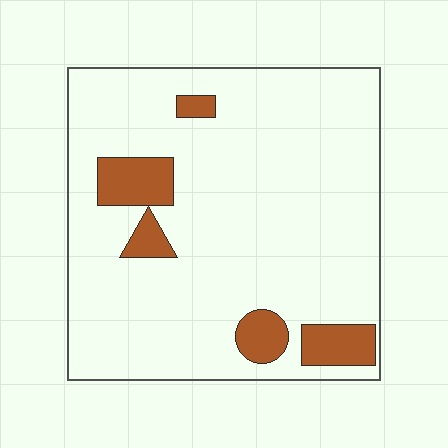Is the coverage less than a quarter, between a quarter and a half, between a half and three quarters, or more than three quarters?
Less than a quarter.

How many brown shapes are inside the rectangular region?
5.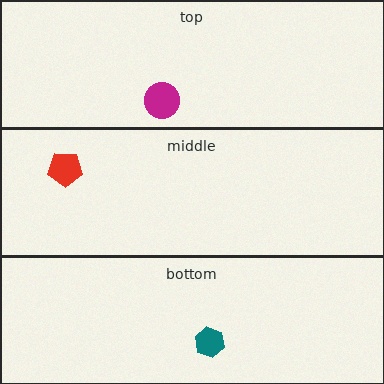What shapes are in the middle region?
The red pentagon.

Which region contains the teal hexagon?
The bottom region.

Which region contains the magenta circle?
The top region.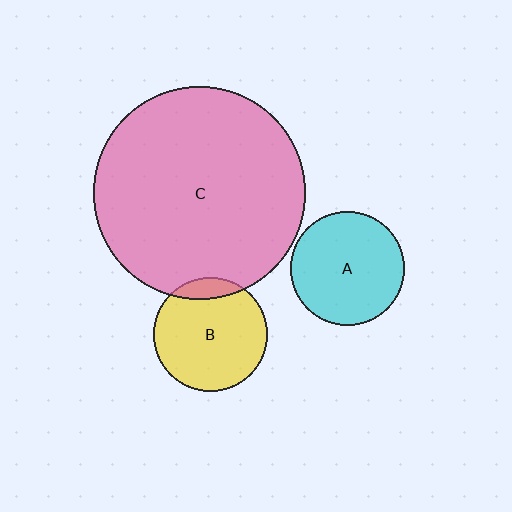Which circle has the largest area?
Circle C (pink).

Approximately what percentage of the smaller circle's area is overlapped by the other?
Approximately 10%.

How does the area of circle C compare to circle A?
Approximately 3.5 times.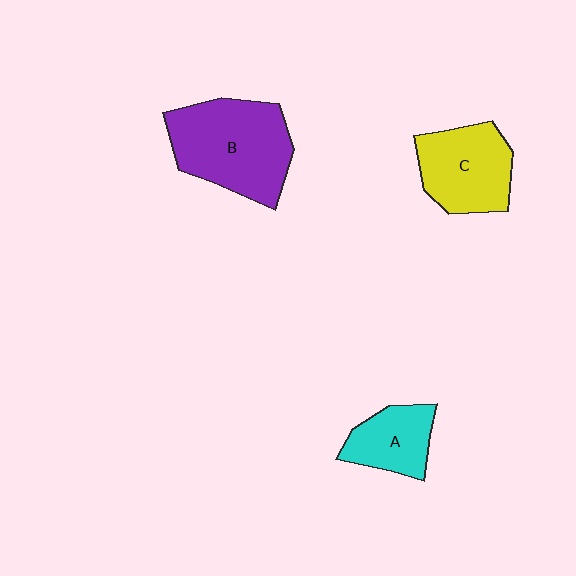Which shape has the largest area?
Shape B (purple).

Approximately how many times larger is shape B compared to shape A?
Approximately 2.0 times.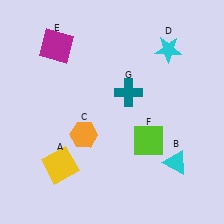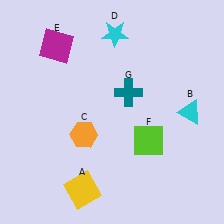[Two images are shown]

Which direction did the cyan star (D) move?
The cyan star (D) moved left.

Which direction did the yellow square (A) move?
The yellow square (A) moved down.